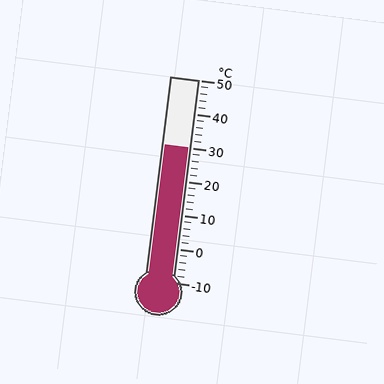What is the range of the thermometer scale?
The thermometer scale ranges from -10°C to 50°C.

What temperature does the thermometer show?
The thermometer shows approximately 30°C.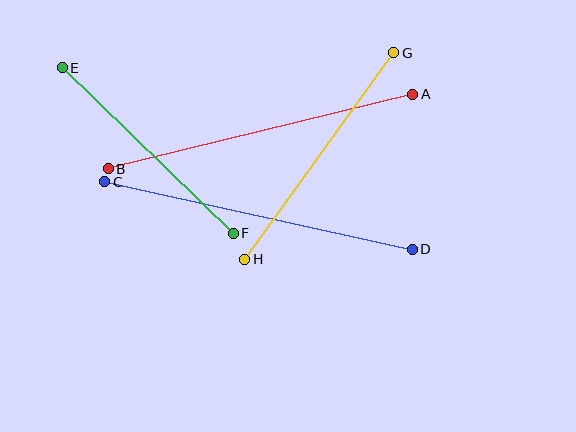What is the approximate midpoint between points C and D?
The midpoint is at approximately (259, 216) pixels.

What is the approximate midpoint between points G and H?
The midpoint is at approximately (319, 156) pixels.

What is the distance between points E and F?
The distance is approximately 238 pixels.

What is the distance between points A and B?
The distance is approximately 314 pixels.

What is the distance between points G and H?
The distance is approximately 255 pixels.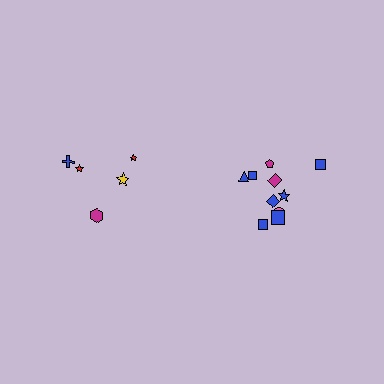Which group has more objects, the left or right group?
The right group.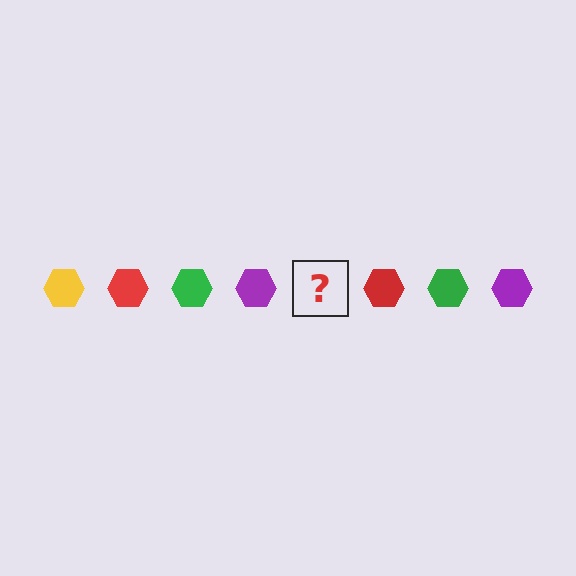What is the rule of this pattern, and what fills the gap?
The rule is that the pattern cycles through yellow, red, green, purple hexagons. The gap should be filled with a yellow hexagon.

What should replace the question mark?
The question mark should be replaced with a yellow hexagon.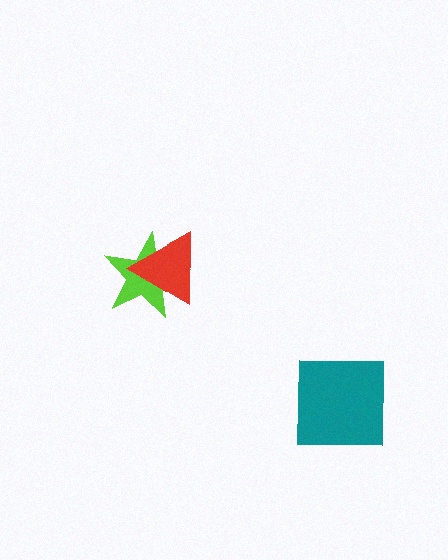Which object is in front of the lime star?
The red triangle is in front of the lime star.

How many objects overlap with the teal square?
0 objects overlap with the teal square.